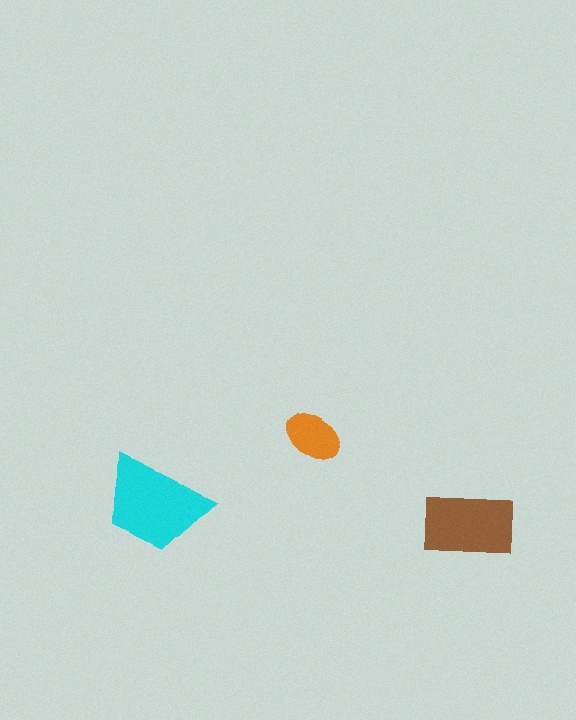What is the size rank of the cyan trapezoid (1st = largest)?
1st.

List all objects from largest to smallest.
The cyan trapezoid, the brown rectangle, the orange ellipse.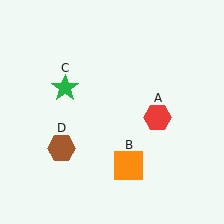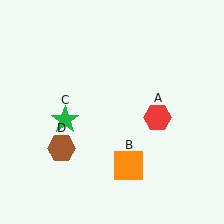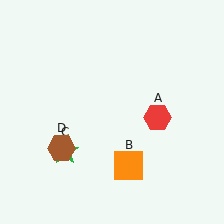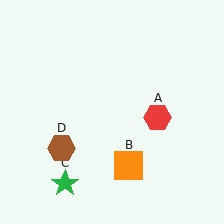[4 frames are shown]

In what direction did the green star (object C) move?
The green star (object C) moved down.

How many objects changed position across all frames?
1 object changed position: green star (object C).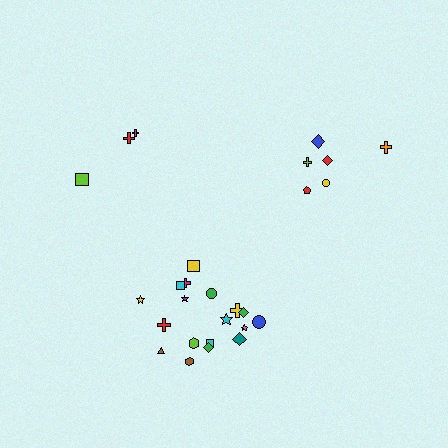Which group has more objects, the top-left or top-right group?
The top-right group.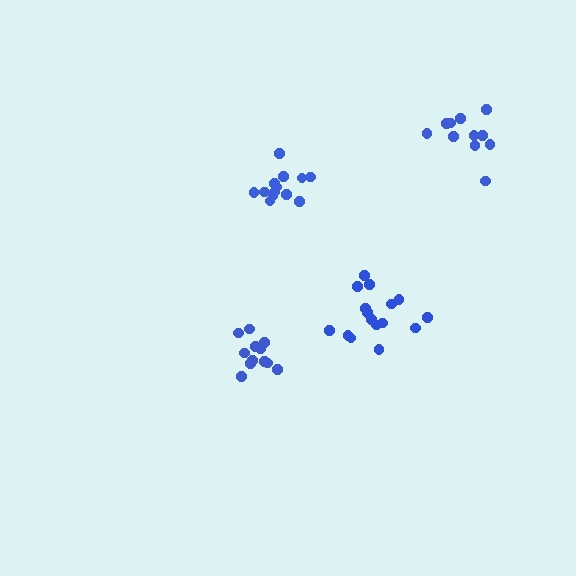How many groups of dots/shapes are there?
There are 4 groups.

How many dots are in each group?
Group 1: 13 dots, Group 2: 16 dots, Group 3: 11 dots, Group 4: 12 dots (52 total).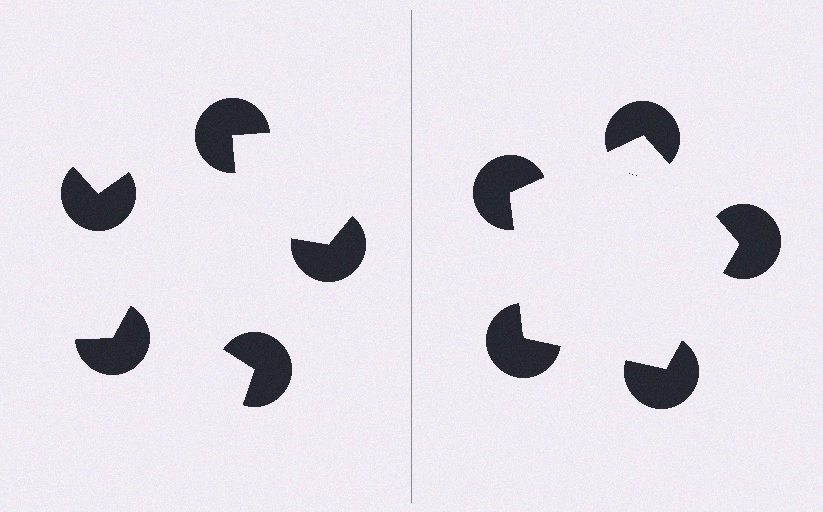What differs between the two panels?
The pac-man discs are positioned identically on both sides; only the wedge orientations differ. On the right they align to a pentagon; on the left they are misaligned.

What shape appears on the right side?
An illusory pentagon.